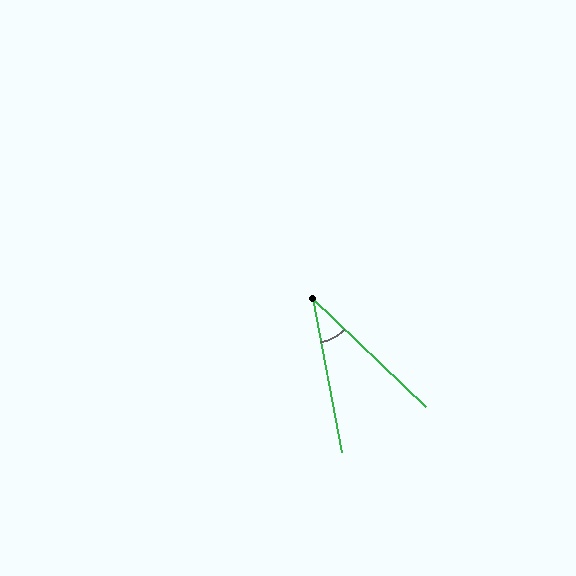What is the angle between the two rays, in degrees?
Approximately 36 degrees.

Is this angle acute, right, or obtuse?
It is acute.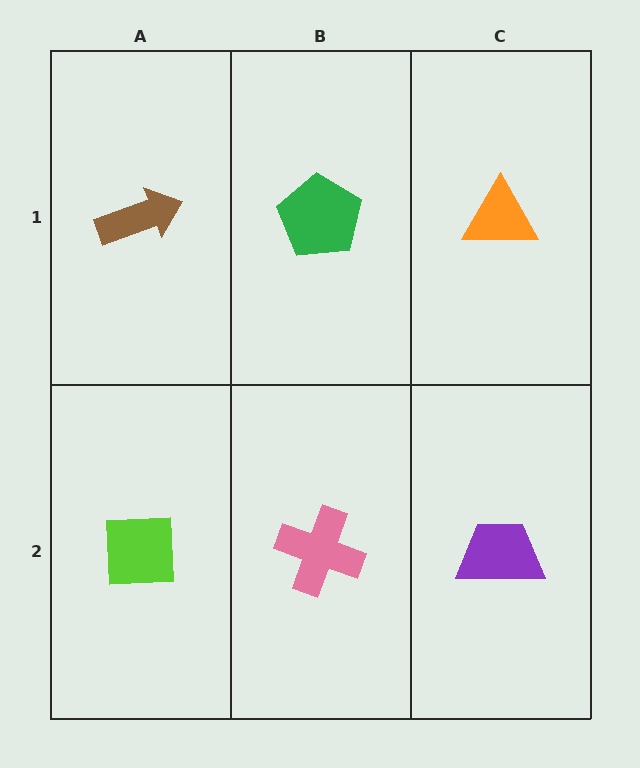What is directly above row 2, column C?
An orange triangle.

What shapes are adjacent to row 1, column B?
A pink cross (row 2, column B), a brown arrow (row 1, column A), an orange triangle (row 1, column C).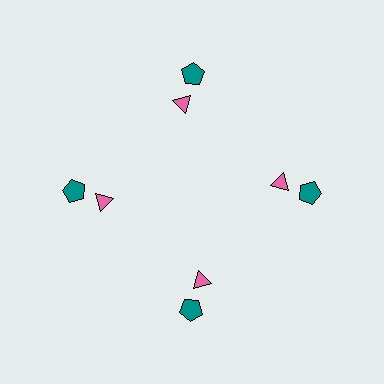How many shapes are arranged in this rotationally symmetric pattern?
There are 8 shapes, arranged in 4 groups of 2.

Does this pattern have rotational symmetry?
Yes, this pattern has 4-fold rotational symmetry. It looks the same after rotating 90 degrees around the center.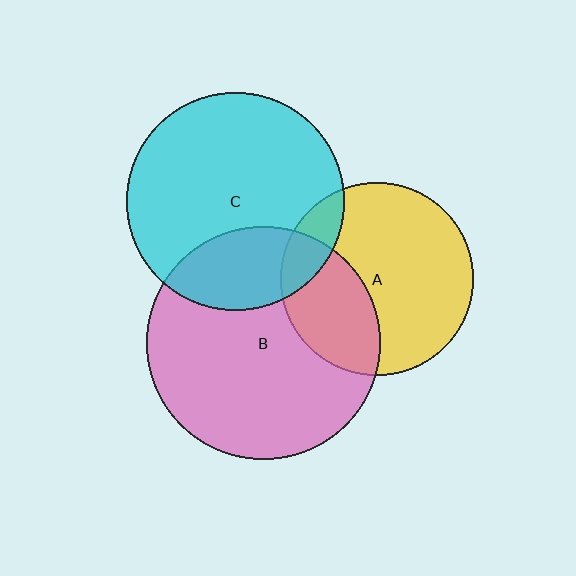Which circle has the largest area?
Circle B (pink).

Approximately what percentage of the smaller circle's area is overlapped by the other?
Approximately 15%.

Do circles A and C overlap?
Yes.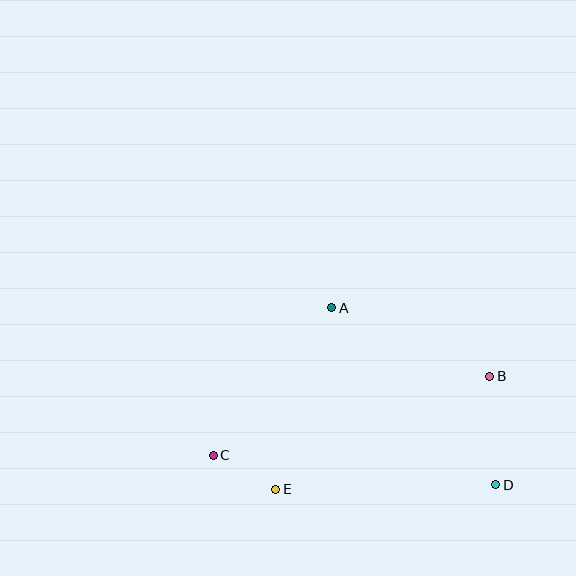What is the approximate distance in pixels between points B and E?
The distance between B and E is approximately 242 pixels.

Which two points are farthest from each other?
Points B and C are farthest from each other.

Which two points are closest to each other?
Points C and E are closest to each other.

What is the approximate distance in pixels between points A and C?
The distance between A and C is approximately 189 pixels.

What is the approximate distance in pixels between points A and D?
The distance between A and D is approximately 241 pixels.